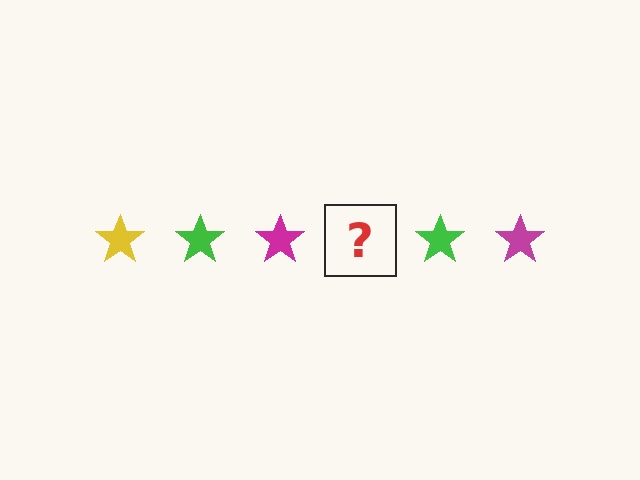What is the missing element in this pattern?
The missing element is a yellow star.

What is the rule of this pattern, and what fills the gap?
The rule is that the pattern cycles through yellow, green, magenta stars. The gap should be filled with a yellow star.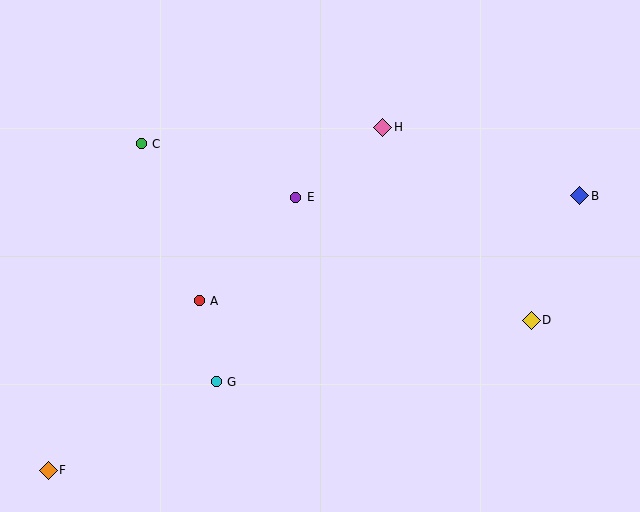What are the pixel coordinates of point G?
Point G is at (216, 382).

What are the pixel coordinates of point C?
Point C is at (141, 144).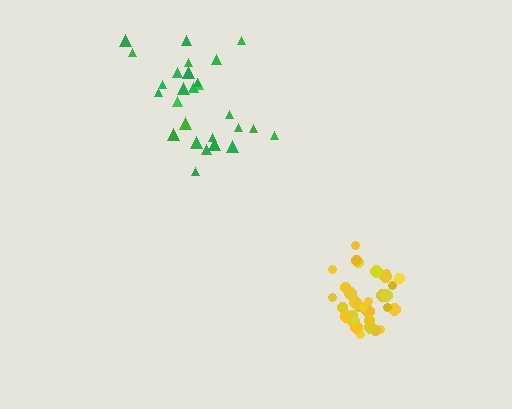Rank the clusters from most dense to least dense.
yellow, green.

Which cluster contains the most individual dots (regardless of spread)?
Yellow (34).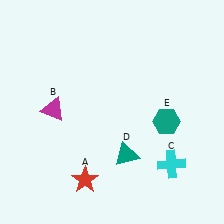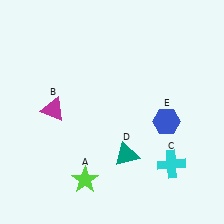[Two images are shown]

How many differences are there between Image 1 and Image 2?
There are 2 differences between the two images.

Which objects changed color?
A changed from red to lime. E changed from teal to blue.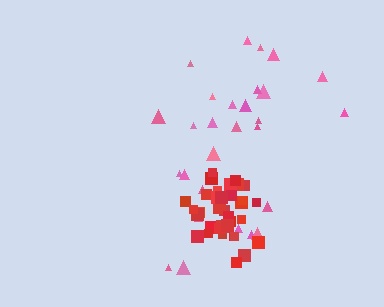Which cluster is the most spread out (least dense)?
Pink.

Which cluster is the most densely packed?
Red.